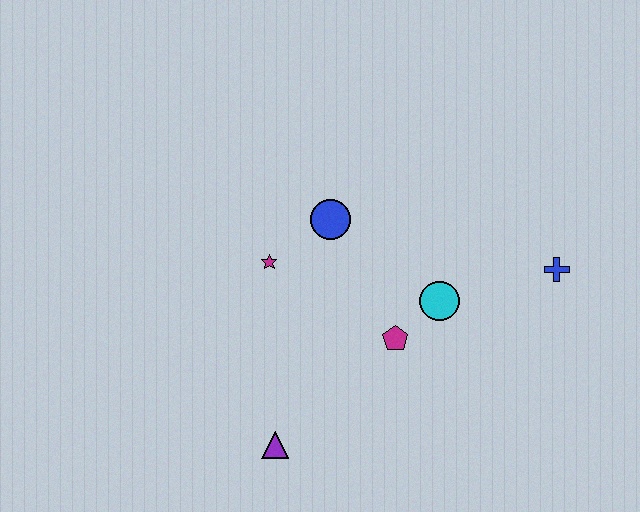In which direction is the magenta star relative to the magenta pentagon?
The magenta star is to the left of the magenta pentagon.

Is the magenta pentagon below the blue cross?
Yes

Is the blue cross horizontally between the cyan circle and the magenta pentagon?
No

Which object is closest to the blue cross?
The cyan circle is closest to the blue cross.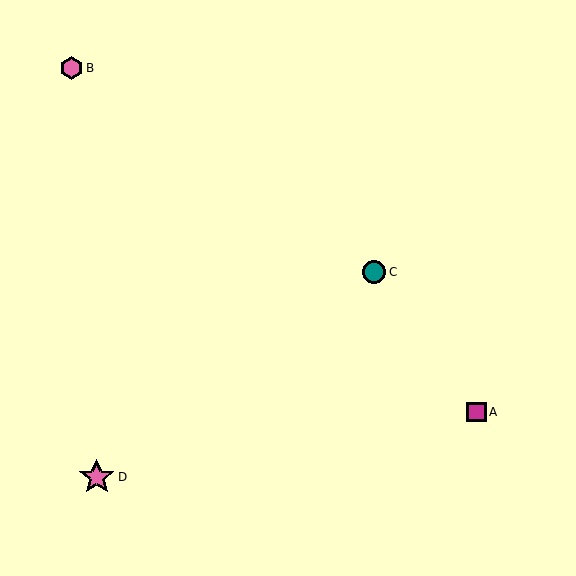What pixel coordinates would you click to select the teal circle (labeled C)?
Click at (374, 272) to select the teal circle C.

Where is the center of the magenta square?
The center of the magenta square is at (476, 412).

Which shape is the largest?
The pink star (labeled D) is the largest.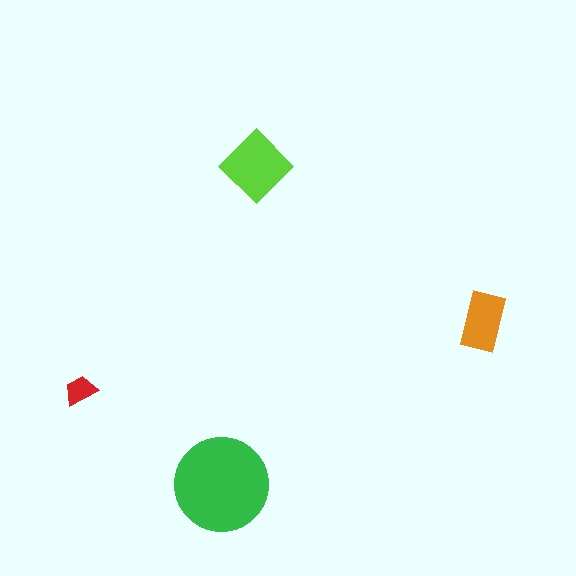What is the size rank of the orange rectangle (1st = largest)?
3rd.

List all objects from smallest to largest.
The red trapezoid, the orange rectangle, the lime diamond, the green circle.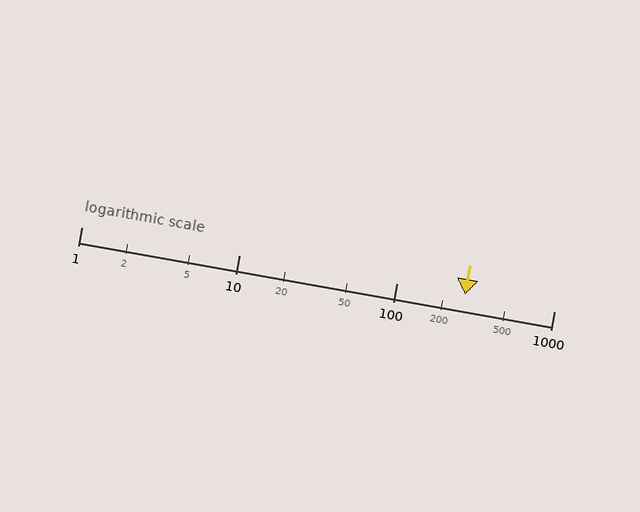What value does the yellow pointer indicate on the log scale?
The pointer indicates approximately 270.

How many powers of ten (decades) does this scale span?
The scale spans 3 decades, from 1 to 1000.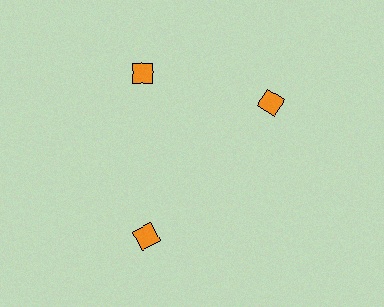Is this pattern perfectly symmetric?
No. The 3 orange diamonds are arranged in a ring, but one element near the 3 o'clock position is rotated out of alignment along the ring, breaking the 3-fold rotational symmetry.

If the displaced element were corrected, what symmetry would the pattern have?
It would have 3-fold rotational symmetry — the pattern would map onto itself every 120 degrees.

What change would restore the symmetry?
The symmetry would be restored by rotating it back into even spacing with its neighbors so that all 3 diamonds sit at equal angles and equal distance from the center.